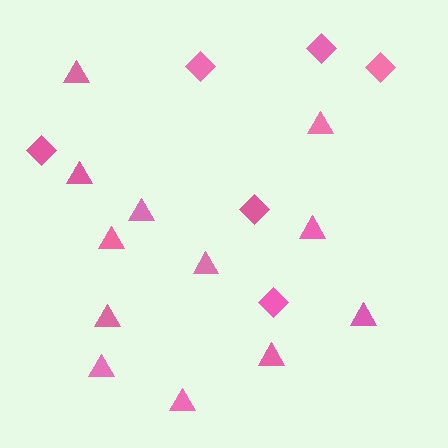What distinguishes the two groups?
There are 2 groups: one group of triangles (12) and one group of diamonds (6).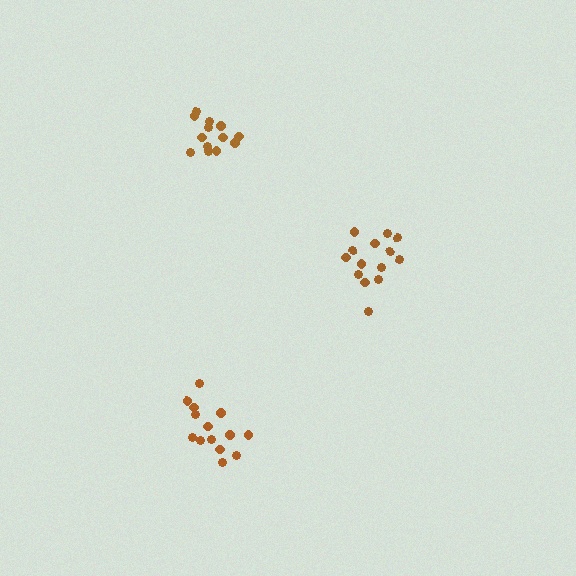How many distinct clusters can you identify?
There are 3 distinct clusters.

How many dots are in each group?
Group 1: 14 dots, Group 2: 13 dots, Group 3: 14 dots (41 total).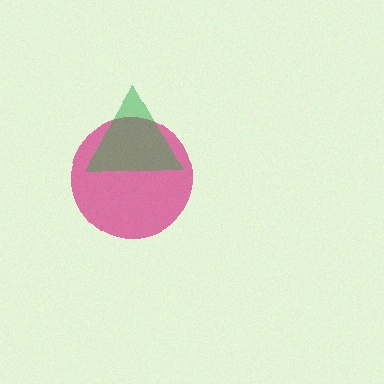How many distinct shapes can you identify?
There are 2 distinct shapes: a magenta circle, a green triangle.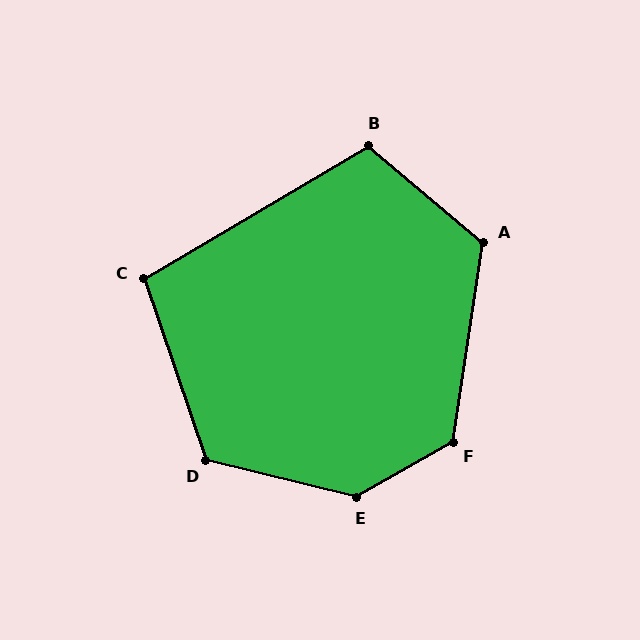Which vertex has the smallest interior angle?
C, at approximately 102 degrees.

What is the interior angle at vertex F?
Approximately 128 degrees (obtuse).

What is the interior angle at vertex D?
Approximately 123 degrees (obtuse).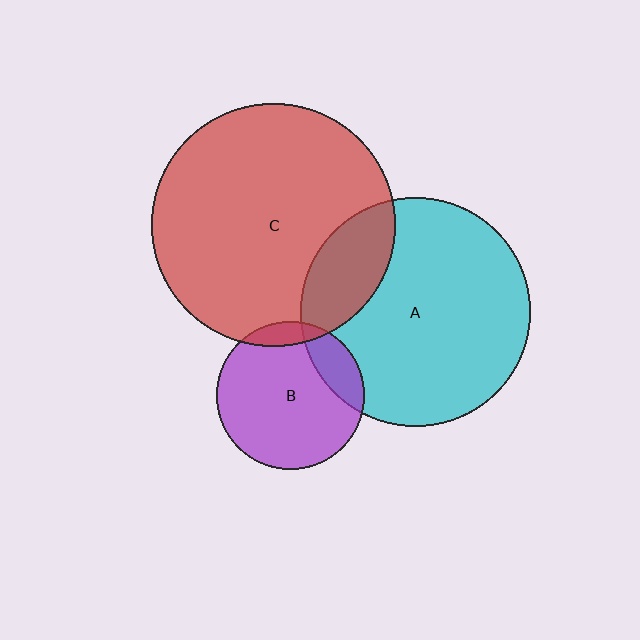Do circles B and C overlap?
Yes.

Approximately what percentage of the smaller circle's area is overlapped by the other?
Approximately 10%.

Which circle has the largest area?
Circle C (red).